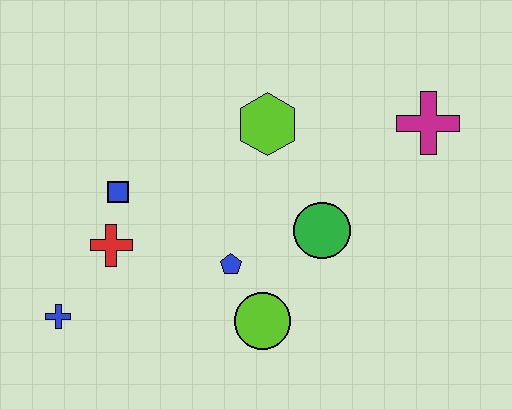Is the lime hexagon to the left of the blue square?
No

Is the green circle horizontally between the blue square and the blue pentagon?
No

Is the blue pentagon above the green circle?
No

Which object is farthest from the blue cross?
The magenta cross is farthest from the blue cross.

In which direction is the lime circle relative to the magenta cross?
The lime circle is below the magenta cross.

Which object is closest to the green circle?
The blue pentagon is closest to the green circle.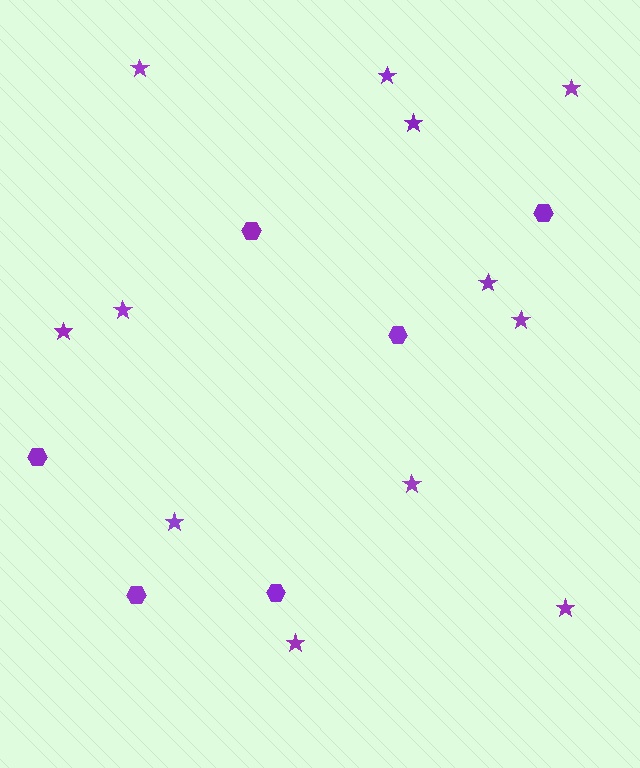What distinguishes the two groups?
There are 2 groups: one group of stars (12) and one group of hexagons (6).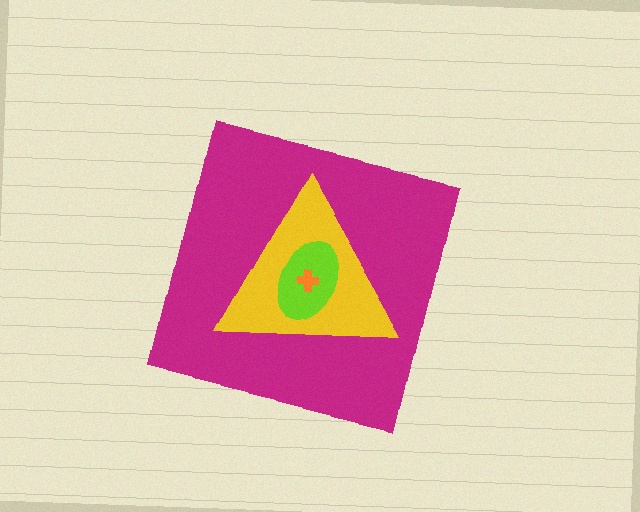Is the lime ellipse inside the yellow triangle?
Yes.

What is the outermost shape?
The magenta square.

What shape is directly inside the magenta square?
The yellow triangle.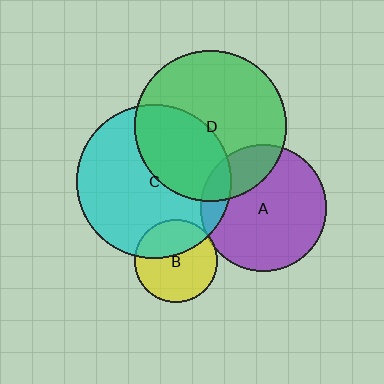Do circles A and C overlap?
Yes.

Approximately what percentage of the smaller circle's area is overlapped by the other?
Approximately 15%.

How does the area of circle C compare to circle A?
Approximately 1.5 times.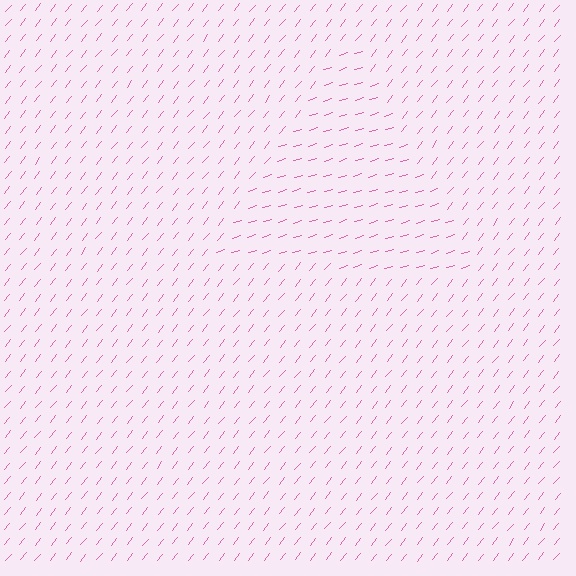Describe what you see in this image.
The image is filled with small pink line segments. A triangle region in the image has lines oriented differently from the surrounding lines, creating a visible texture boundary.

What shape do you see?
I see a triangle.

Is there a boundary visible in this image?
Yes, there is a texture boundary formed by a change in line orientation.